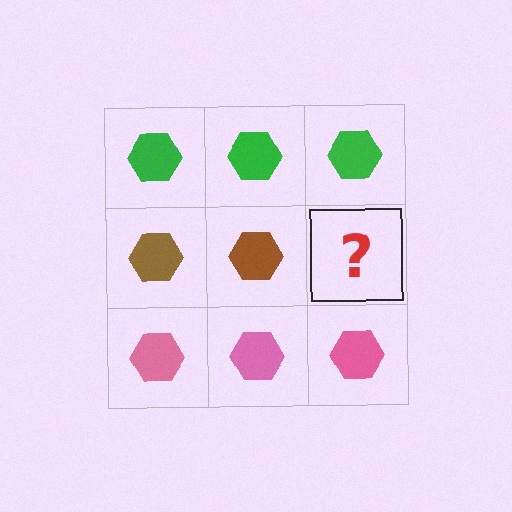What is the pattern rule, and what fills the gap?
The rule is that each row has a consistent color. The gap should be filled with a brown hexagon.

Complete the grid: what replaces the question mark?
The question mark should be replaced with a brown hexagon.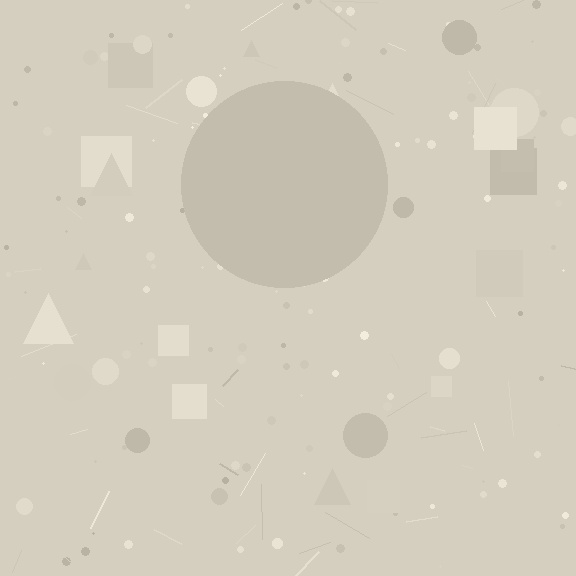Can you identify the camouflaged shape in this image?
The camouflaged shape is a circle.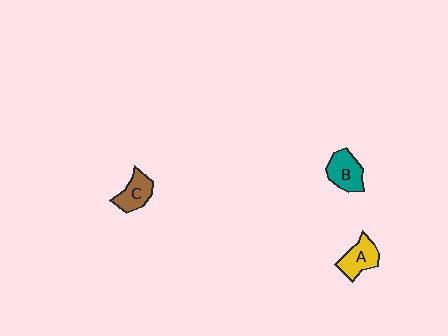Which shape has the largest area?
Shape B (teal).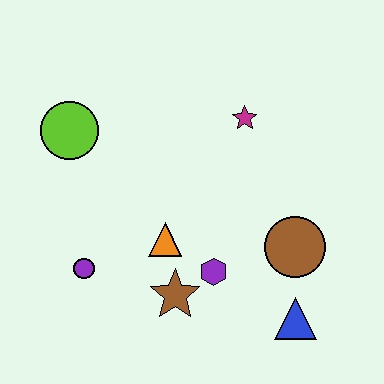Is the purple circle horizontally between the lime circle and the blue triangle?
Yes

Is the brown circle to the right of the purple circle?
Yes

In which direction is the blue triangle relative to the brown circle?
The blue triangle is below the brown circle.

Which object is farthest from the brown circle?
The lime circle is farthest from the brown circle.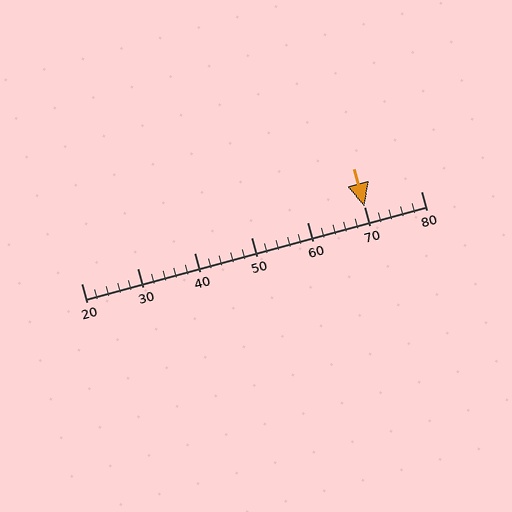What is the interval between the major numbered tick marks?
The major tick marks are spaced 10 units apart.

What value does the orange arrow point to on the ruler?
The orange arrow points to approximately 70.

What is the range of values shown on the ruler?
The ruler shows values from 20 to 80.